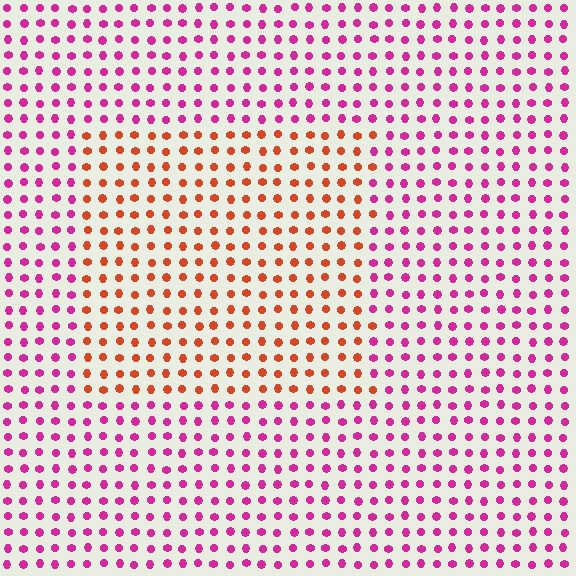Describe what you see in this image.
The image is filled with small magenta elements in a uniform arrangement. A rectangle-shaped region is visible where the elements are tinted to a slightly different hue, forming a subtle color boundary.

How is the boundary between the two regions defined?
The boundary is defined purely by a slight shift in hue (about 52 degrees). Spacing, size, and orientation are identical on both sides.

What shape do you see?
I see a rectangle.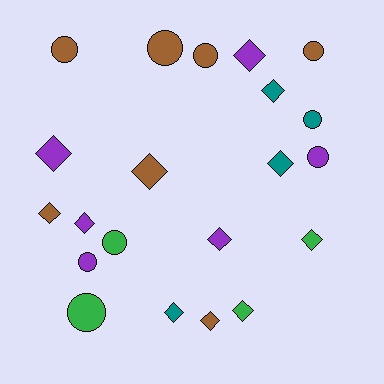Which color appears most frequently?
Brown, with 7 objects.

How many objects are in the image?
There are 21 objects.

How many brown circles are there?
There are 4 brown circles.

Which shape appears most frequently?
Diamond, with 12 objects.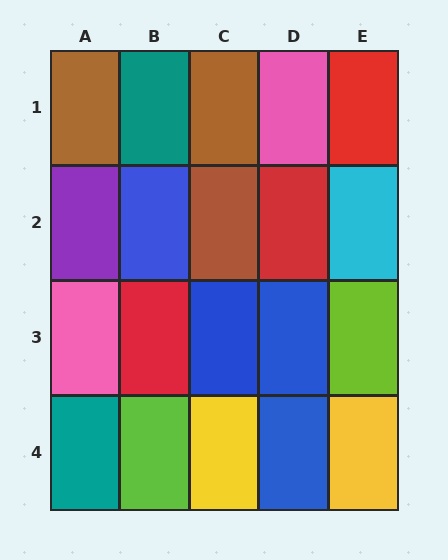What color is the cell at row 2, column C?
Brown.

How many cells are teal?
2 cells are teal.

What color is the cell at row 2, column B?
Blue.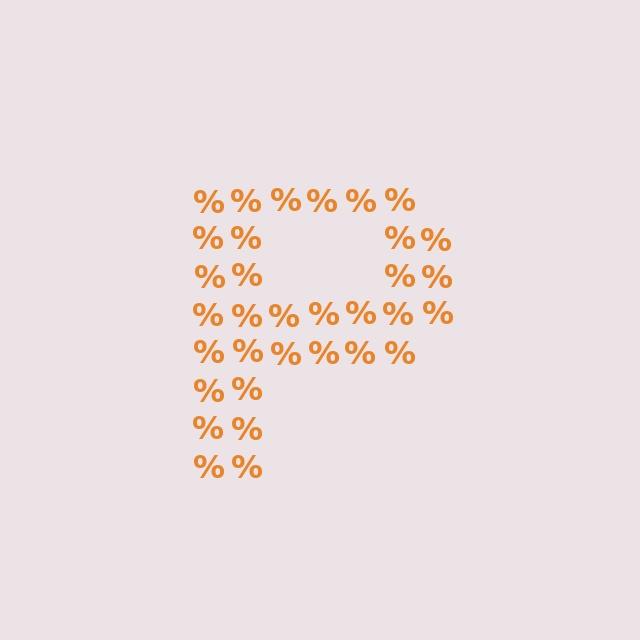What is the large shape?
The large shape is the letter P.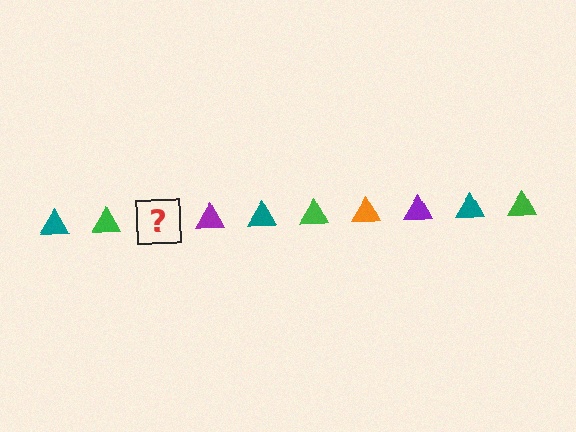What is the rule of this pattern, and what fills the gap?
The rule is that the pattern cycles through teal, green, orange, purple triangles. The gap should be filled with an orange triangle.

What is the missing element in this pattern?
The missing element is an orange triangle.